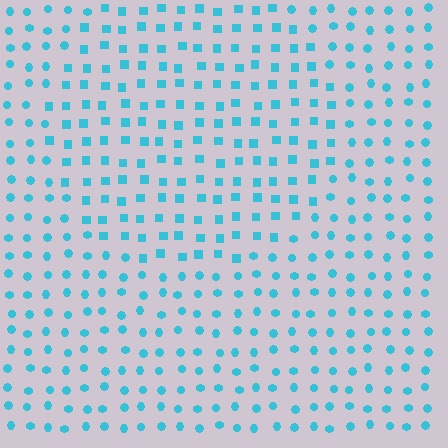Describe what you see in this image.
The image is filled with small cyan elements arranged in a uniform grid. A circle-shaped region contains squares, while the surrounding area contains circles. The boundary is defined purely by the change in element shape.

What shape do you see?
I see a circle.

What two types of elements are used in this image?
The image uses squares inside the circle region and circles outside it.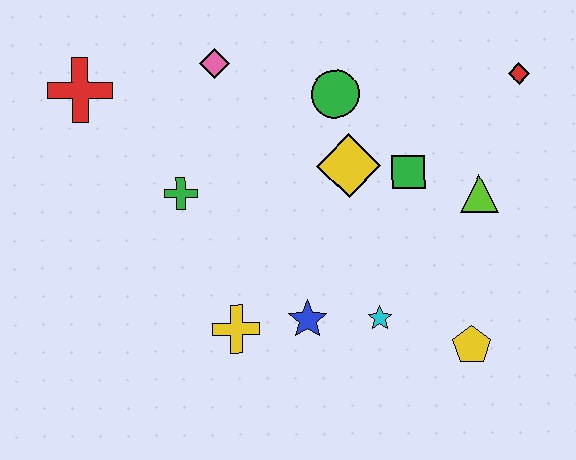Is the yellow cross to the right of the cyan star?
No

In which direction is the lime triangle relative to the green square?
The lime triangle is to the right of the green square.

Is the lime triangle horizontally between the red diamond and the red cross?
Yes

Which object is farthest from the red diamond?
The red cross is farthest from the red diamond.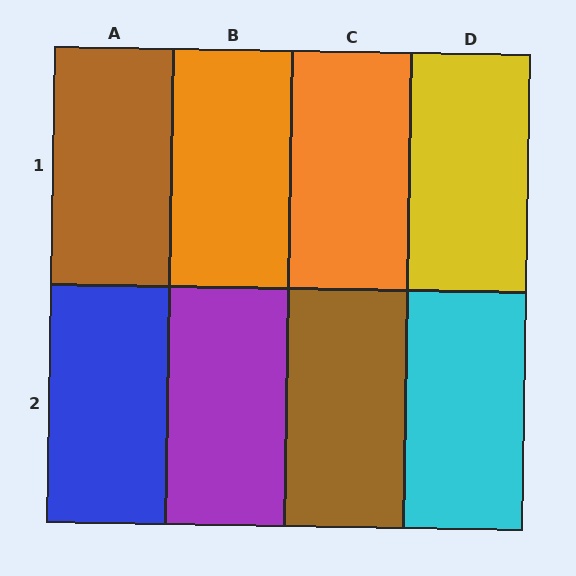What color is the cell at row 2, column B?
Purple.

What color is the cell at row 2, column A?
Blue.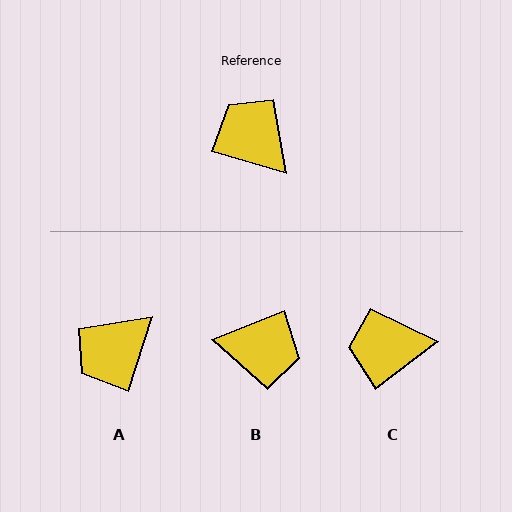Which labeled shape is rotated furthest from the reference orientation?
B, about 142 degrees away.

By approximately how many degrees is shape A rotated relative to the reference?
Approximately 88 degrees counter-clockwise.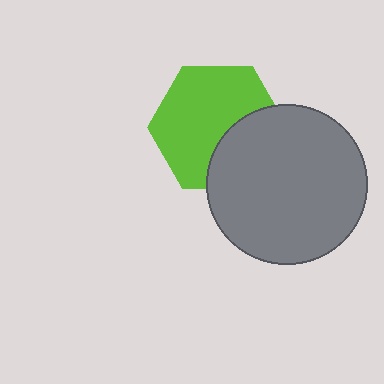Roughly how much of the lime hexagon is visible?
Most of it is visible (roughly 67%).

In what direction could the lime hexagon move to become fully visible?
The lime hexagon could move toward the upper-left. That would shift it out from behind the gray circle entirely.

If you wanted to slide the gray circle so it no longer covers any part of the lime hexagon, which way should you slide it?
Slide it toward the lower-right — that is the most direct way to separate the two shapes.